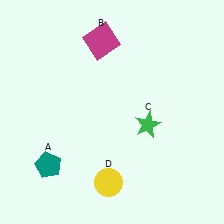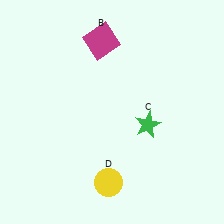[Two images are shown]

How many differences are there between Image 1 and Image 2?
There is 1 difference between the two images.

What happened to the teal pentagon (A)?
The teal pentagon (A) was removed in Image 2. It was in the bottom-left area of Image 1.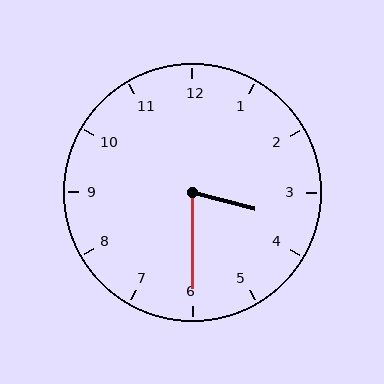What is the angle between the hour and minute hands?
Approximately 75 degrees.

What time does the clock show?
3:30.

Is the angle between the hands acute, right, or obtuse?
It is acute.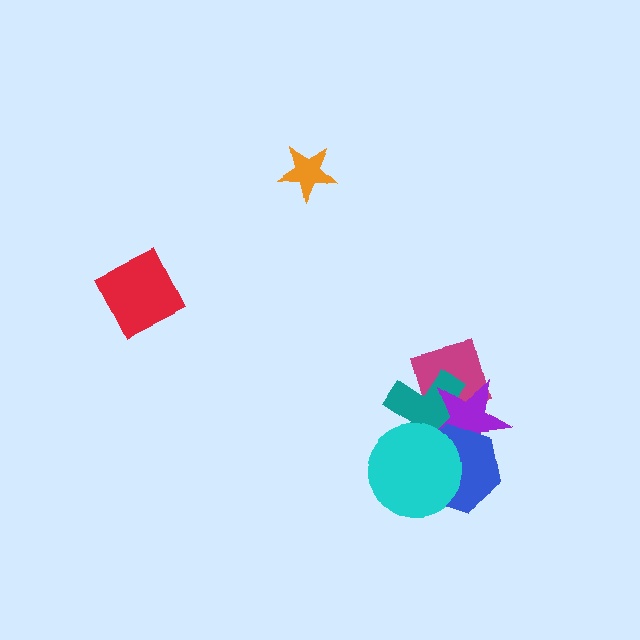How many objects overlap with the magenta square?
2 objects overlap with the magenta square.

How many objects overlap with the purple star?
4 objects overlap with the purple star.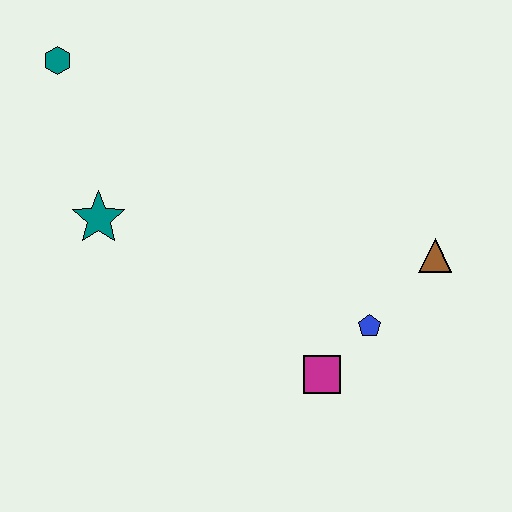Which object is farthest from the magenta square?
The teal hexagon is farthest from the magenta square.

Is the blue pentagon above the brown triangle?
No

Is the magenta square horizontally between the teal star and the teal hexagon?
No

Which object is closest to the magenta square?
The blue pentagon is closest to the magenta square.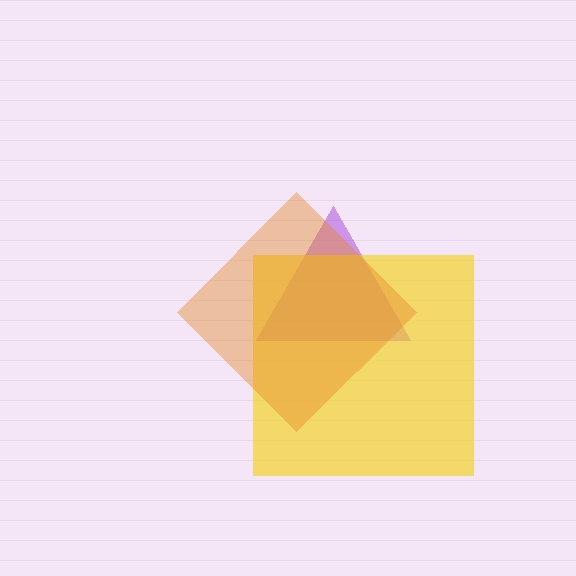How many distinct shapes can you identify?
There are 3 distinct shapes: a purple triangle, a yellow square, an orange diamond.